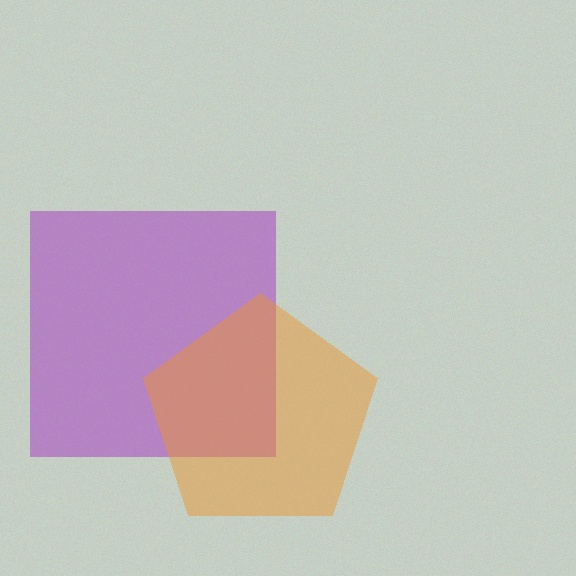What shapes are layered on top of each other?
The layered shapes are: a purple square, an orange pentagon.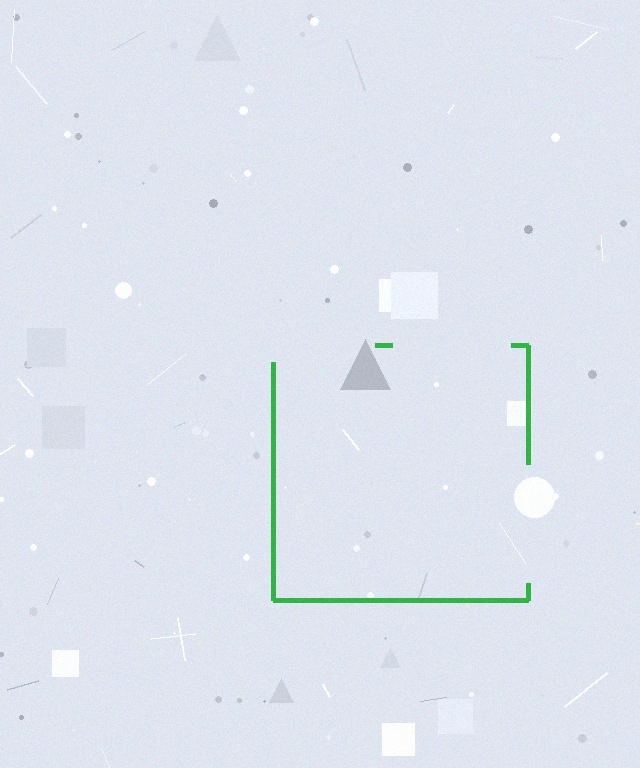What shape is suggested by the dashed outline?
The dashed outline suggests a square.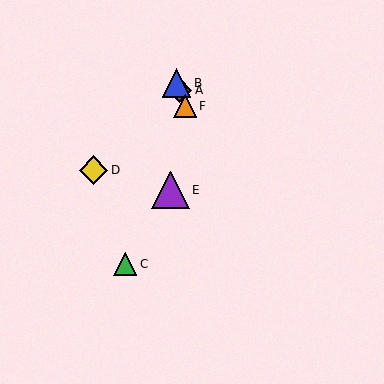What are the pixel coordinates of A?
Object A is at (179, 90).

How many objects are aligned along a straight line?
3 objects (A, B, F) are aligned along a straight line.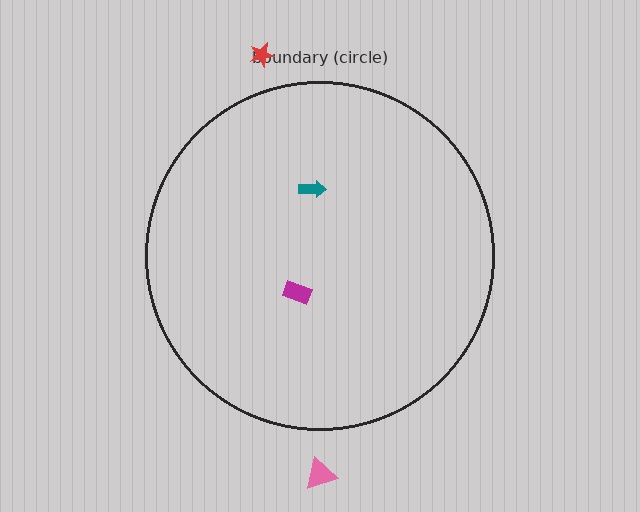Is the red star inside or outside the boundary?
Outside.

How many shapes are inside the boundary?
2 inside, 2 outside.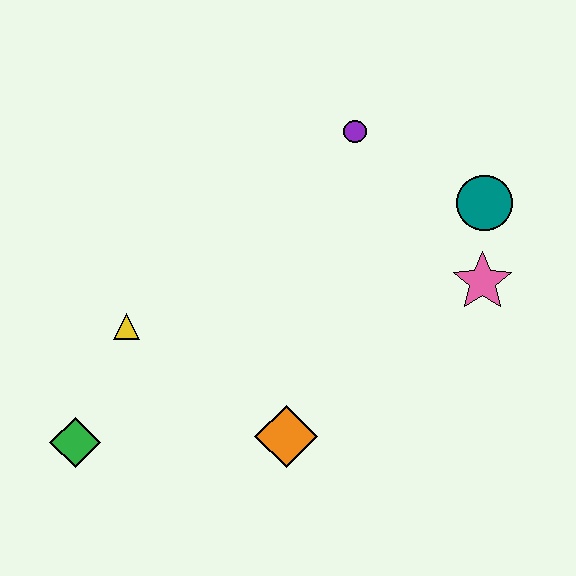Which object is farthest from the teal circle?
The green diamond is farthest from the teal circle.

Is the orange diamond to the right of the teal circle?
No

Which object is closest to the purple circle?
The teal circle is closest to the purple circle.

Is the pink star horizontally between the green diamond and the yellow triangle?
No